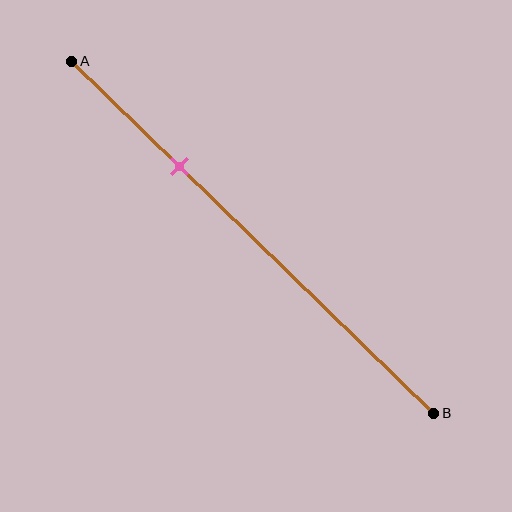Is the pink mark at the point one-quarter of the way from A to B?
No, the mark is at about 30% from A, not at the 25% one-quarter point.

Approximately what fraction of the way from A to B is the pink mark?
The pink mark is approximately 30% of the way from A to B.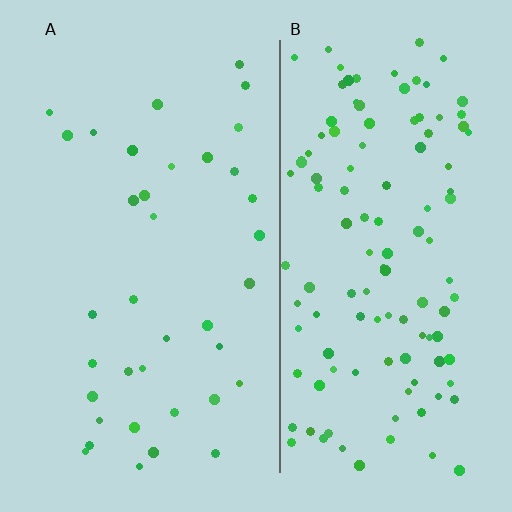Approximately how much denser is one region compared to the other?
Approximately 3.3× — region B over region A.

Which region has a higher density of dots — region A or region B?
B (the right).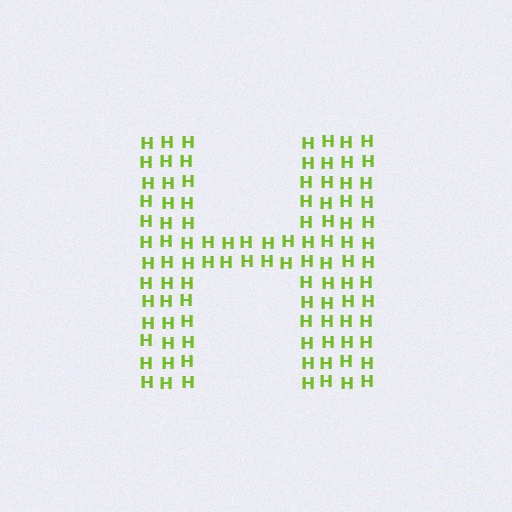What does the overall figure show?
The overall figure shows the letter H.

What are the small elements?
The small elements are letter H's.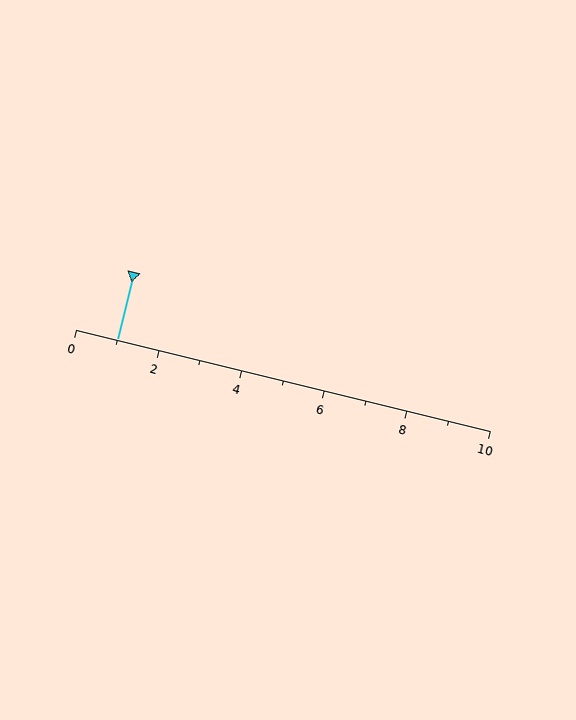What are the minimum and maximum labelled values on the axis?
The axis runs from 0 to 10.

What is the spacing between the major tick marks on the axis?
The major ticks are spaced 2 apart.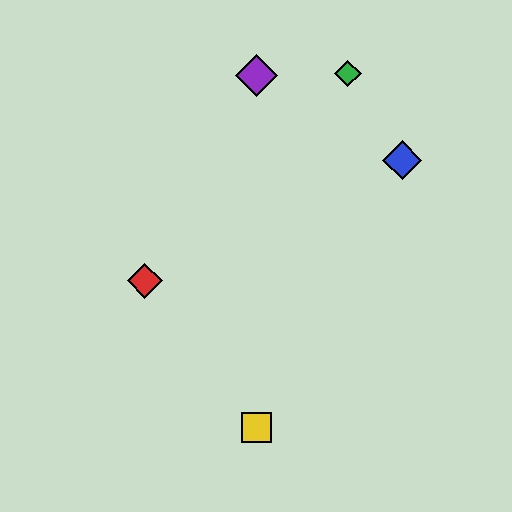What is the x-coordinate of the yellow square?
The yellow square is at x≈256.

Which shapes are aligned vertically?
The yellow square, the purple diamond are aligned vertically.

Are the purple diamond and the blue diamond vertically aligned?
No, the purple diamond is at x≈256 and the blue diamond is at x≈402.